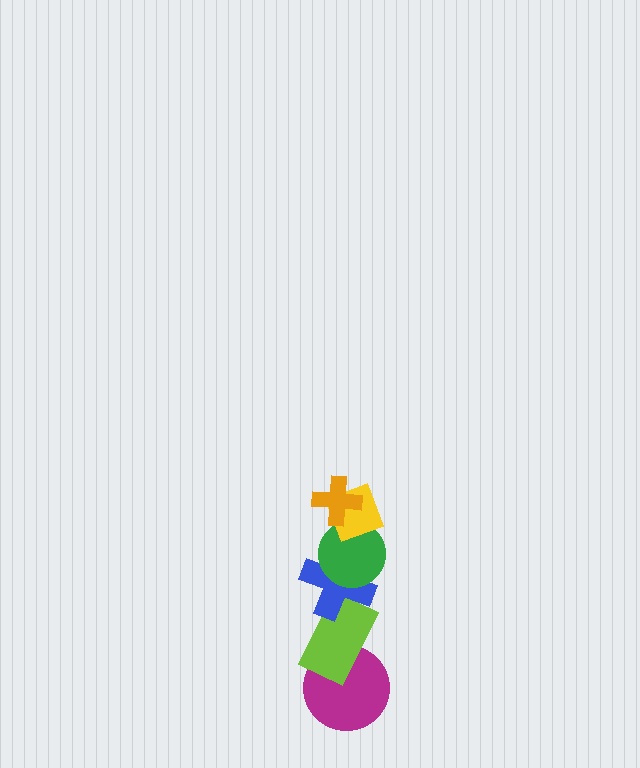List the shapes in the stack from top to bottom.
From top to bottom: the orange cross, the yellow diamond, the green circle, the blue cross, the lime rectangle, the magenta circle.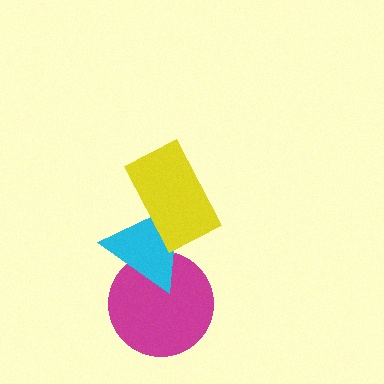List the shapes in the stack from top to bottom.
From top to bottom: the yellow rectangle, the cyan triangle, the magenta circle.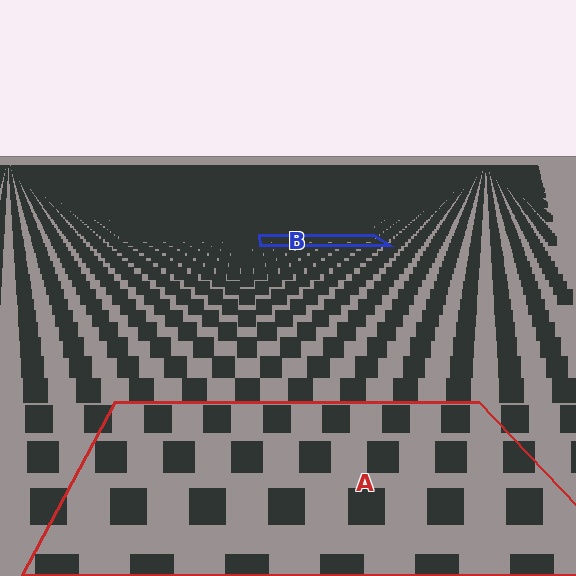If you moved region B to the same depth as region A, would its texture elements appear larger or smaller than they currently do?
They would appear larger. At a closer depth, the same texture elements are projected at a bigger on-screen size.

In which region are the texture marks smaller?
The texture marks are smaller in region B, because it is farther away.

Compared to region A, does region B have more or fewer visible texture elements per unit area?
Region B has more texture elements per unit area — they are packed more densely because it is farther away.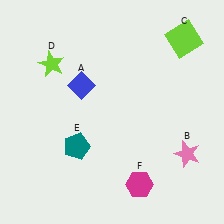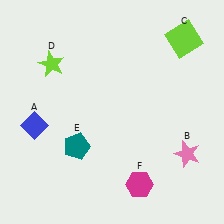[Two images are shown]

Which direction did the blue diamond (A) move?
The blue diamond (A) moved left.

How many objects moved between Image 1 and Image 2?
1 object moved between the two images.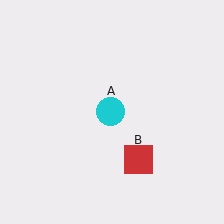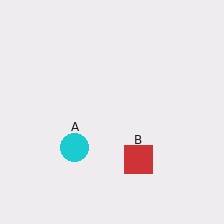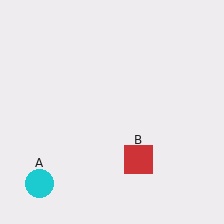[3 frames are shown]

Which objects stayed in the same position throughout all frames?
Red square (object B) remained stationary.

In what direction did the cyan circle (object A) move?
The cyan circle (object A) moved down and to the left.